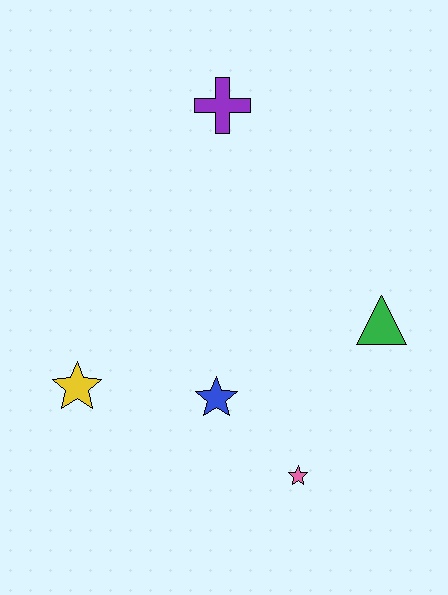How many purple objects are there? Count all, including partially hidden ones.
There is 1 purple object.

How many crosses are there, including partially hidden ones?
There is 1 cross.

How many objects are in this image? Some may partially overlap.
There are 5 objects.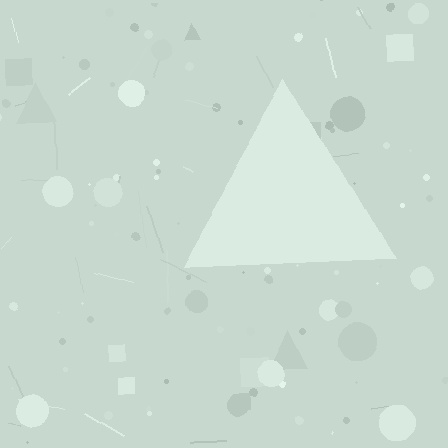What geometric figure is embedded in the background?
A triangle is embedded in the background.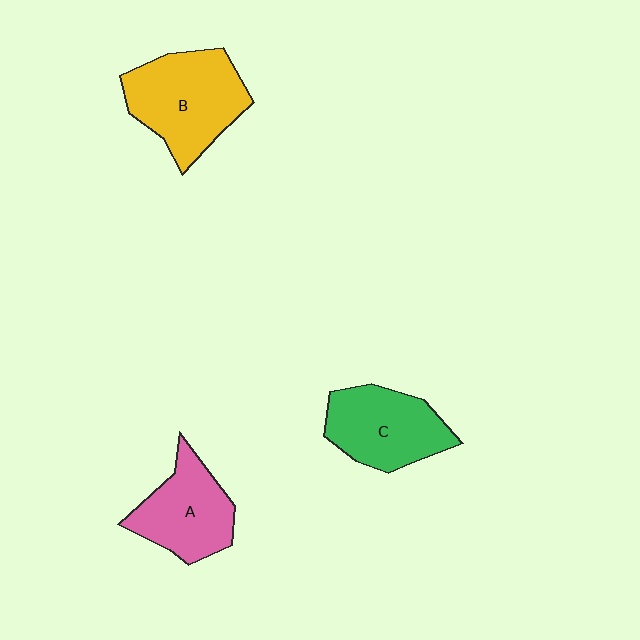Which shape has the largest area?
Shape B (yellow).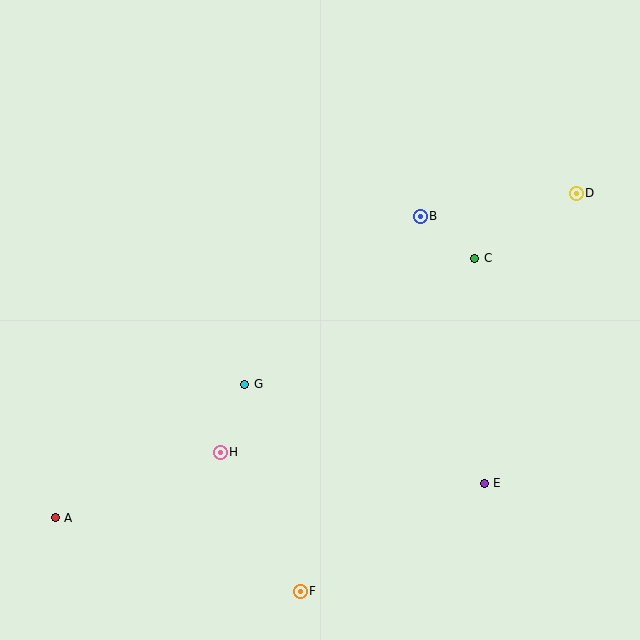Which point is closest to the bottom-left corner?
Point A is closest to the bottom-left corner.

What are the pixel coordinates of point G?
Point G is at (245, 384).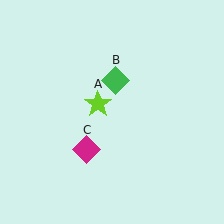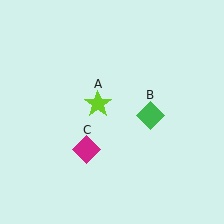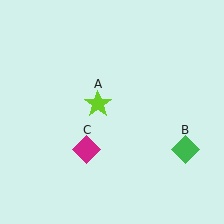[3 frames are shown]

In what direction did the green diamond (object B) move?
The green diamond (object B) moved down and to the right.